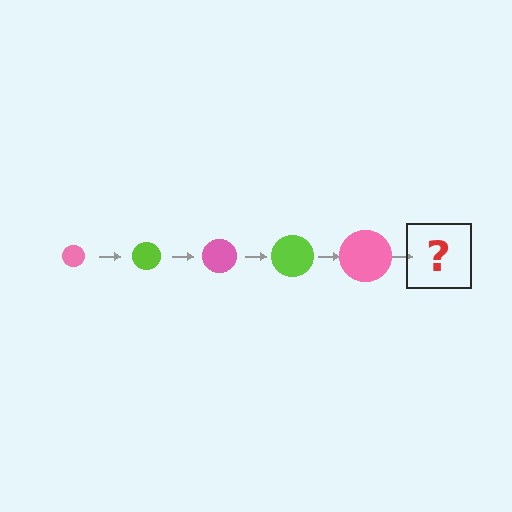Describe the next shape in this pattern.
It should be a lime circle, larger than the previous one.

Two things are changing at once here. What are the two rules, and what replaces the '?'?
The two rules are that the circle grows larger each step and the color cycles through pink and lime. The '?' should be a lime circle, larger than the previous one.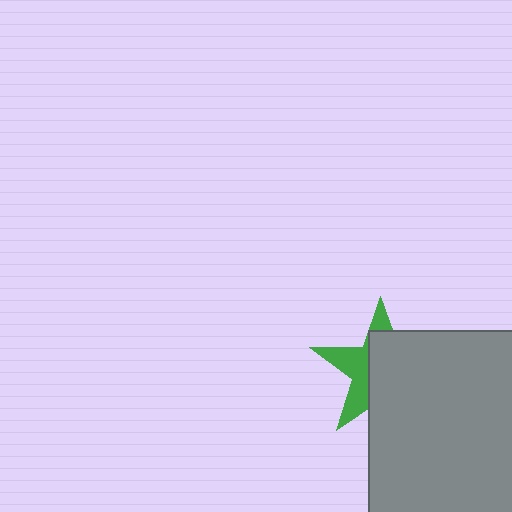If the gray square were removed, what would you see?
You would see the complete green star.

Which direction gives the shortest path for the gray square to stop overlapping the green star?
Moving right gives the shortest separation.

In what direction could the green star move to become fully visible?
The green star could move left. That would shift it out from behind the gray square entirely.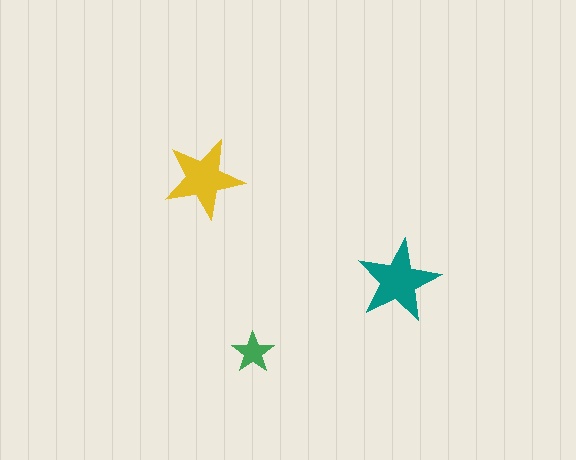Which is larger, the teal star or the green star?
The teal one.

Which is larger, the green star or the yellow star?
The yellow one.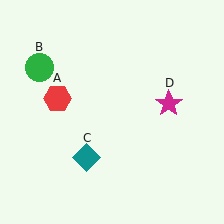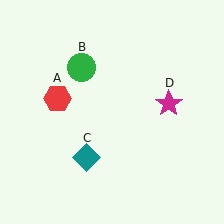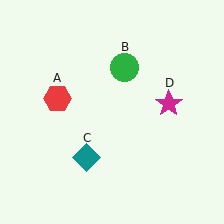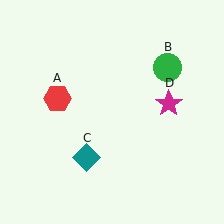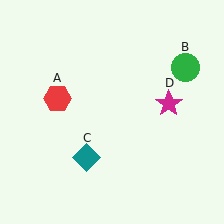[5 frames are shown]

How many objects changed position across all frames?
1 object changed position: green circle (object B).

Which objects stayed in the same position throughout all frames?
Red hexagon (object A) and teal diamond (object C) and magenta star (object D) remained stationary.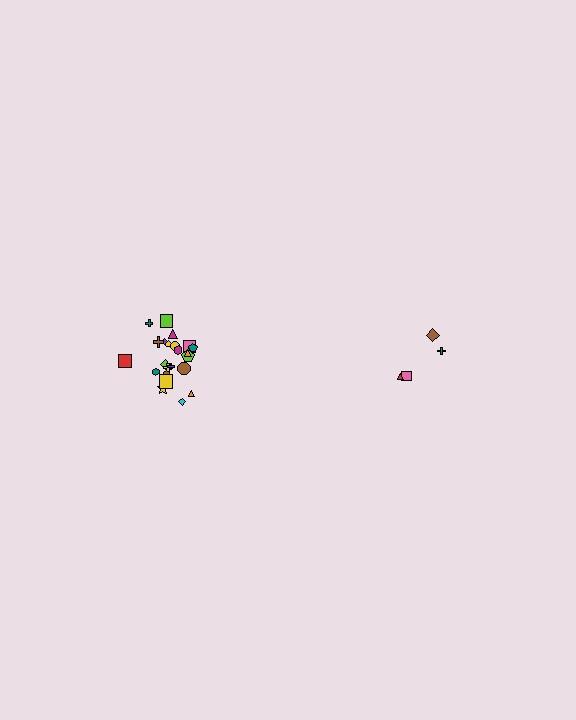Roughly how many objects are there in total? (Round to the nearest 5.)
Roughly 30 objects in total.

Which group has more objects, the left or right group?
The left group.